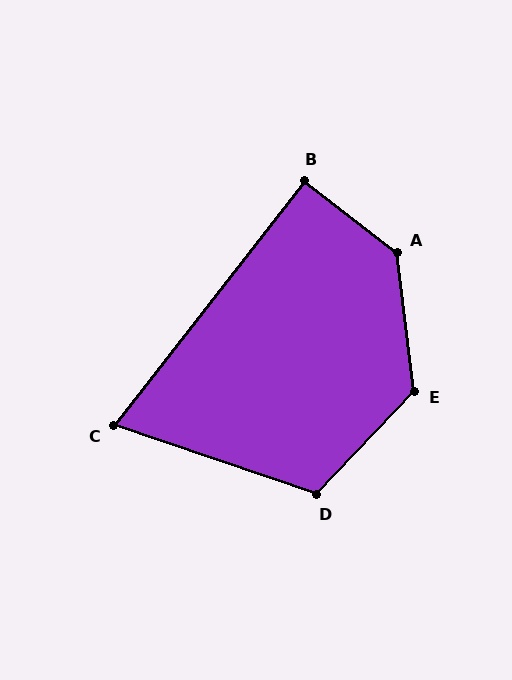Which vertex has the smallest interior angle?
C, at approximately 71 degrees.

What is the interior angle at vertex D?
Approximately 115 degrees (obtuse).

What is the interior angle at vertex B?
Approximately 90 degrees (approximately right).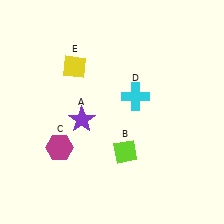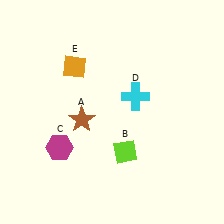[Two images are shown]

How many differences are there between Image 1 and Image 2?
There are 2 differences between the two images.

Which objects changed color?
A changed from purple to brown. E changed from yellow to orange.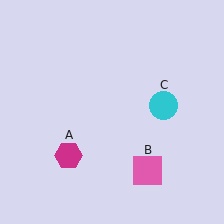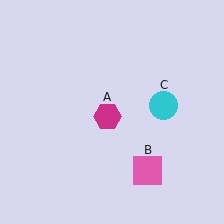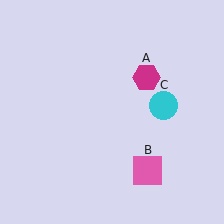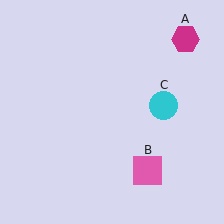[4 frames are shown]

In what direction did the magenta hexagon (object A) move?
The magenta hexagon (object A) moved up and to the right.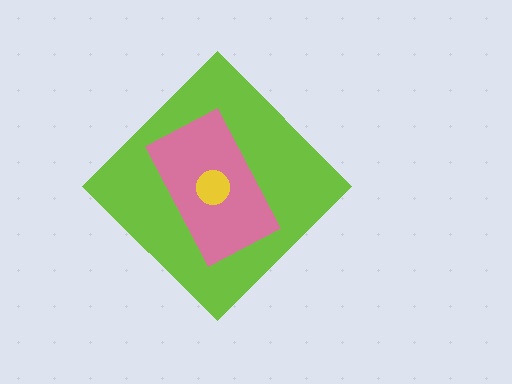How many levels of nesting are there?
3.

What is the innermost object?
The yellow circle.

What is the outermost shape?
The lime diamond.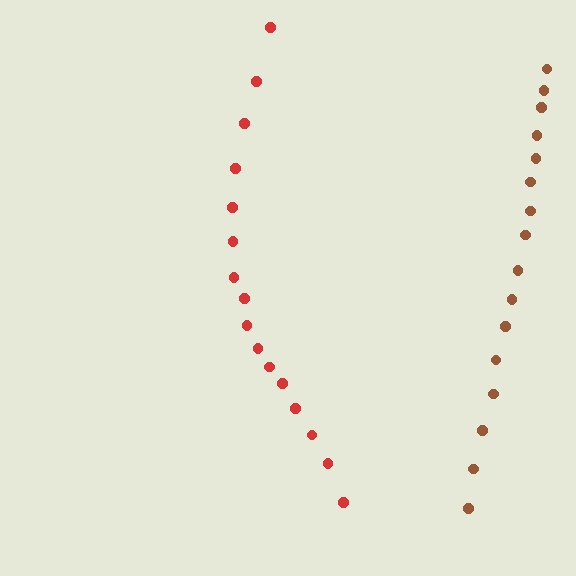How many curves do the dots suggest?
There are 2 distinct paths.